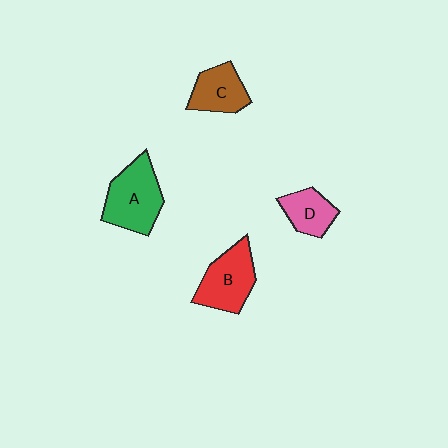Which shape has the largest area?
Shape A (green).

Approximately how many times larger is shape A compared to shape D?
Approximately 1.7 times.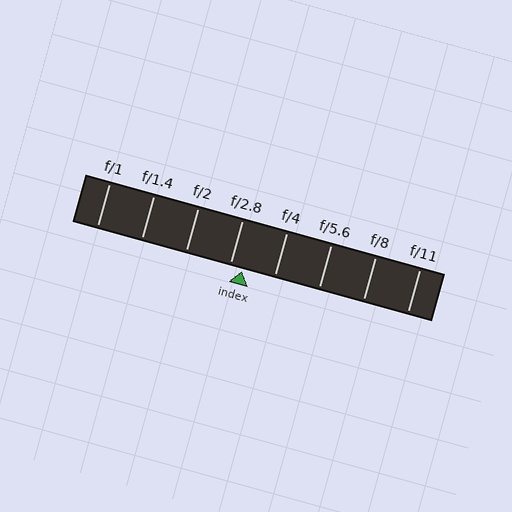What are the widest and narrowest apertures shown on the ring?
The widest aperture shown is f/1 and the narrowest is f/11.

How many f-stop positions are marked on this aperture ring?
There are 8 f-stop positions marked.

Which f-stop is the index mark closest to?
The index mark is closest to f/2.8.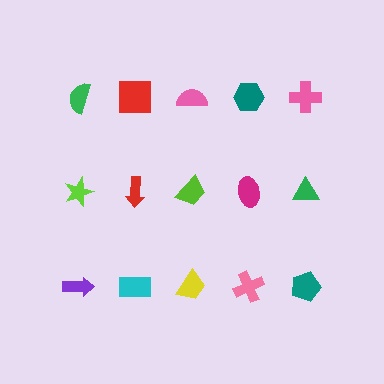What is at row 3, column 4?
A pink cross.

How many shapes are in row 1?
5 shapes.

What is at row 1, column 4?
A teal hexagon.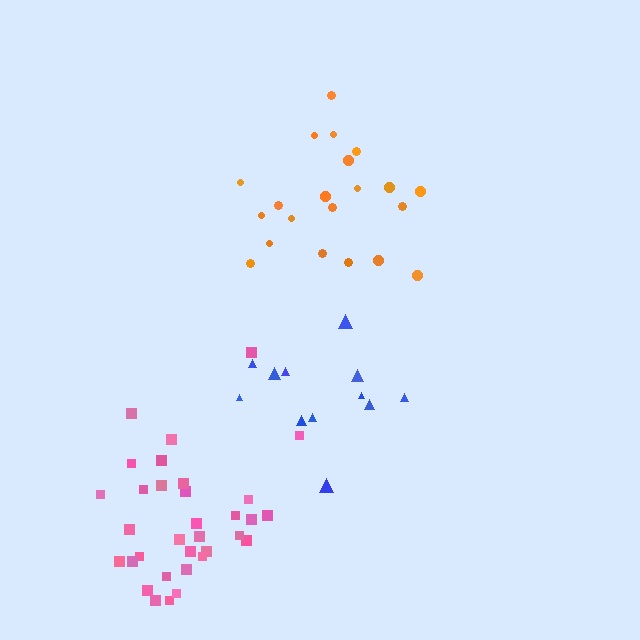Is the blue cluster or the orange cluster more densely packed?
Blue.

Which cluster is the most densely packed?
Pink.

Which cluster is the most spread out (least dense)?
Orange.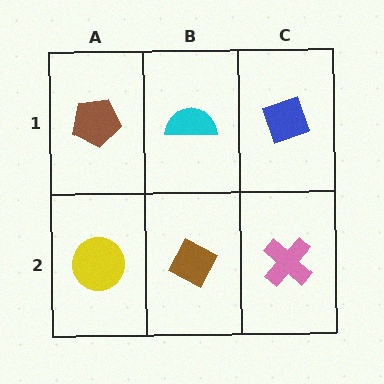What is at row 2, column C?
A pink cross.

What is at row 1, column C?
A blue diamond.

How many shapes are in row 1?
3 shapes.